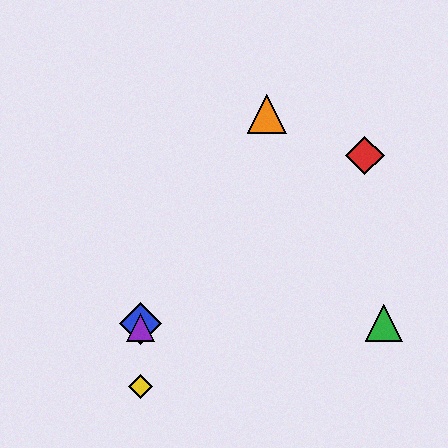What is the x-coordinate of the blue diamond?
The blue diamond is at x≈141.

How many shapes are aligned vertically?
3 shapes (the blue diamond, the yellow diamond, the purple triangle) are aligned vertically.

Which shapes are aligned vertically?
The blue diamond, the yellow diamond, the purple triangle are aligned vertically.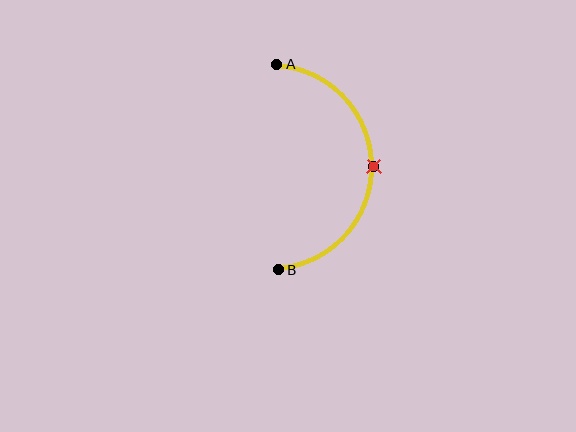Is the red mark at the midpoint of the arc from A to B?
Yes. The red mark lies on the arc at equal arc-length from both A and B — it is the arc midpoint.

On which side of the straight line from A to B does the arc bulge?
The arc bulges to the right of the straight line connecting A and B.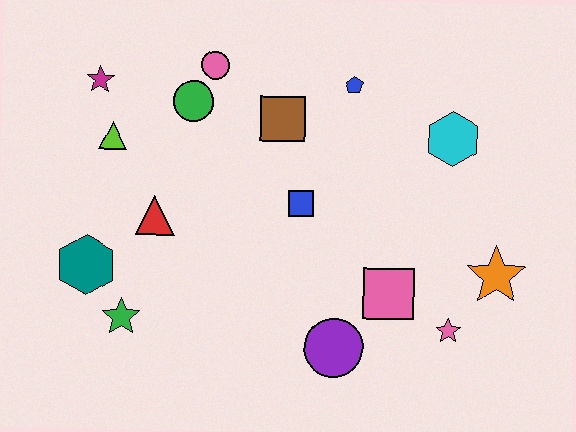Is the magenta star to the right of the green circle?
No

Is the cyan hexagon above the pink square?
Yes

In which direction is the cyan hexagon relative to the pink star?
The cyan hexagon is above the pink star.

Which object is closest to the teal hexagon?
The green star is closest to the teal hexagon.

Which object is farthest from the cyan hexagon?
The teal hexagon is farthest from the cyan hexagon.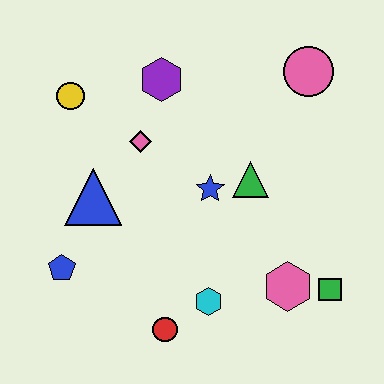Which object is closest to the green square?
The pink hexagon is closest to the green square.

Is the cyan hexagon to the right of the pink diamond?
Yes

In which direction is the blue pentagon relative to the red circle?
The blue pentagon is to the left of the red circle.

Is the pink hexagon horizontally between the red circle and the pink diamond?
No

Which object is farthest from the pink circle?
The blue pentagon is farthest from the pink circle.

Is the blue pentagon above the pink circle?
No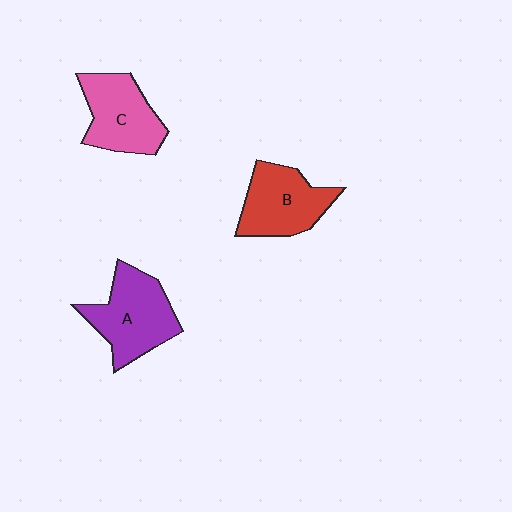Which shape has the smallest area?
Shape C (pink).